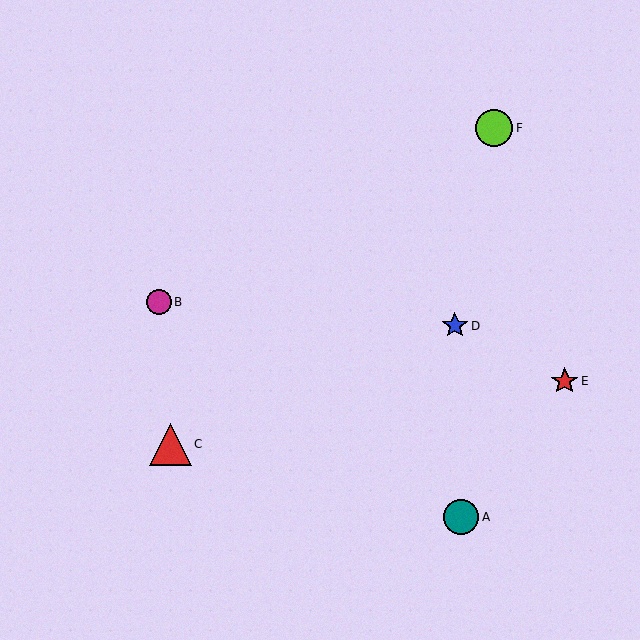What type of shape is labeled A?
Shape A is a teal circle.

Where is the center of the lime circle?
The center of the lime circle is at (494, 128).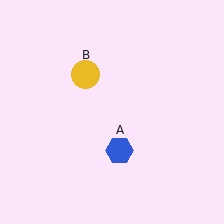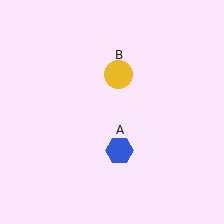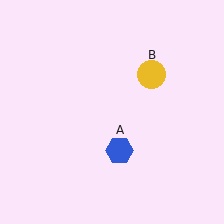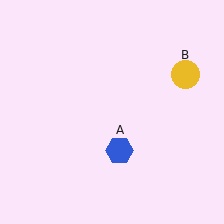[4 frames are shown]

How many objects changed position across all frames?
1 object changed position: yellow circle (object B).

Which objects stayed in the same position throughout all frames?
Blue hexagon (object A) remained stationary.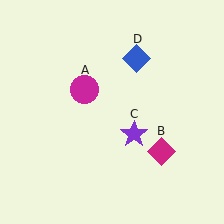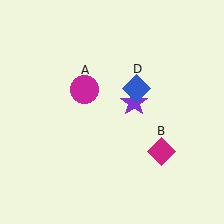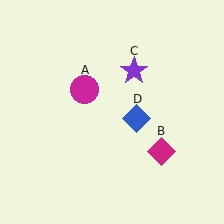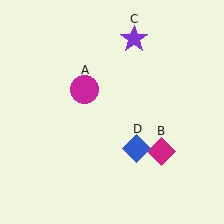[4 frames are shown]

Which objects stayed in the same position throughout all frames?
Magenta circle (object A) and magenta diamond (object B) remained stationary.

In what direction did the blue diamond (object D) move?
The blue diamond (object D) moved down.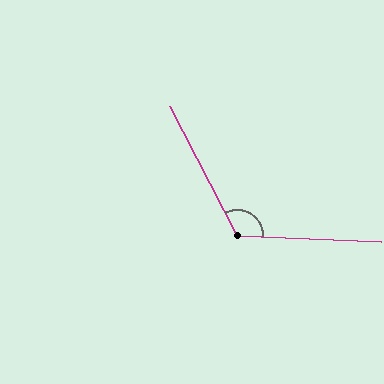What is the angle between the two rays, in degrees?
Approximately 120 degrees.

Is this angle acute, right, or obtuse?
It is obtuse.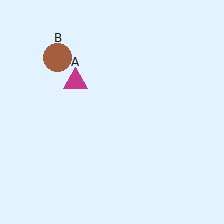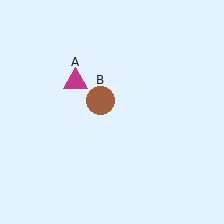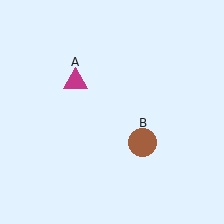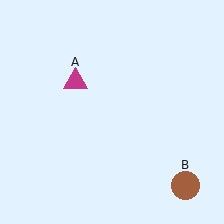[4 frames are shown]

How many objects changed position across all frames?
1 object changed position: brown circle (object B).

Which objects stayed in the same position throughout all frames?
Magenta triangle (object A) remained stationary.